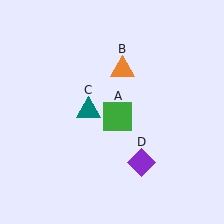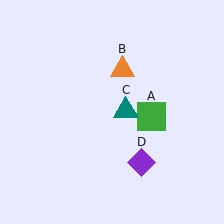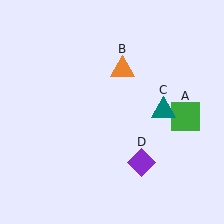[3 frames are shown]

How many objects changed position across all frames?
2 objects changed position: green square (object A), teal triangle (object C).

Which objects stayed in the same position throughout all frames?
Orange triangle (object B) and purple diamond (object D) remained stationary.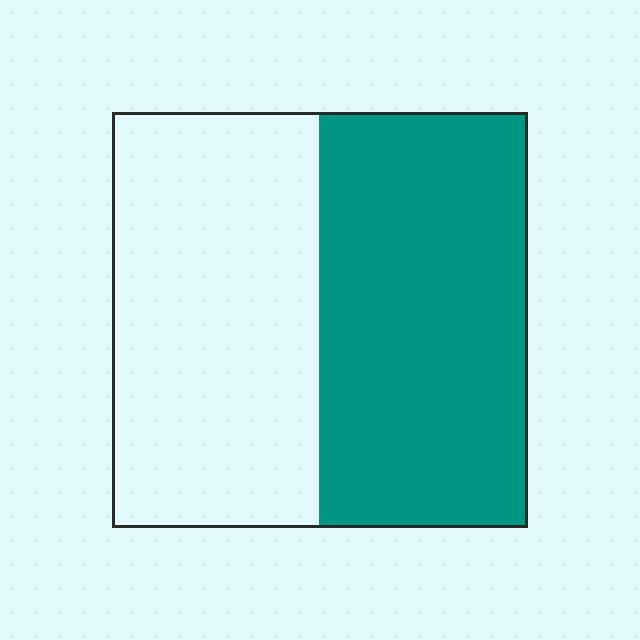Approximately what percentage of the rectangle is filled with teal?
Approximately 50%.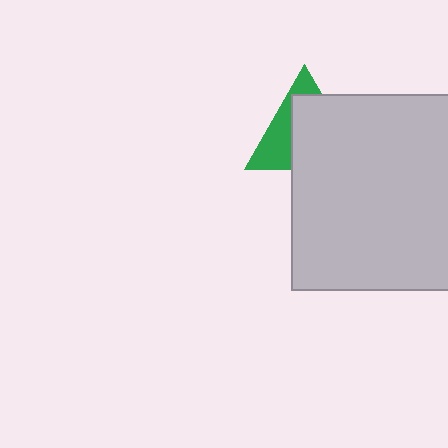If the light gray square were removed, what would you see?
You would see the complete green triangle.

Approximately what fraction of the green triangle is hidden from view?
Roughly 62% of the green triangle is hidden behind the light gray square.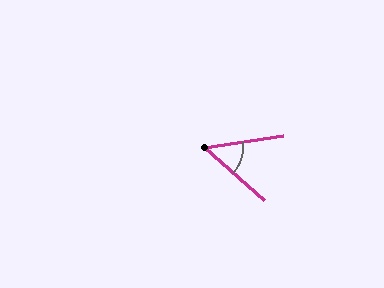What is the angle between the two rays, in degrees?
Approximately 50 degrees.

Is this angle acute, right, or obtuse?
It is acute.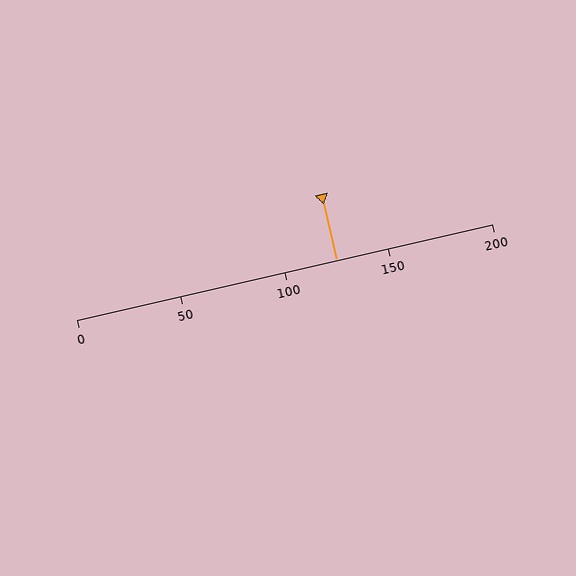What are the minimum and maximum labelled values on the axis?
The axis runs from 0 to 200.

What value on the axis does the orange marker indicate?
The marker indicates approximately 125.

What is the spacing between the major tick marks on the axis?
The major ticks are spaced 50 apart.